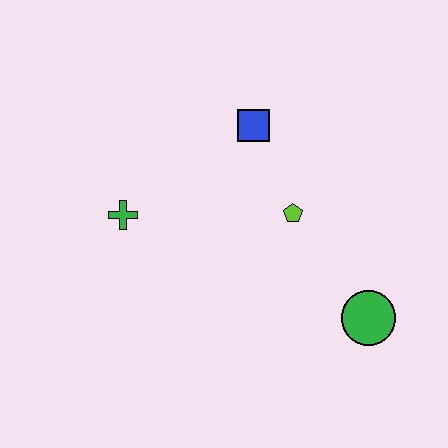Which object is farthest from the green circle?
The green cross is farthest from the green circle.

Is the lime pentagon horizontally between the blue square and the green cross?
No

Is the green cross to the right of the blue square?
No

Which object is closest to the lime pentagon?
The blue square is closest to the lime pentagon.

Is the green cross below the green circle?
No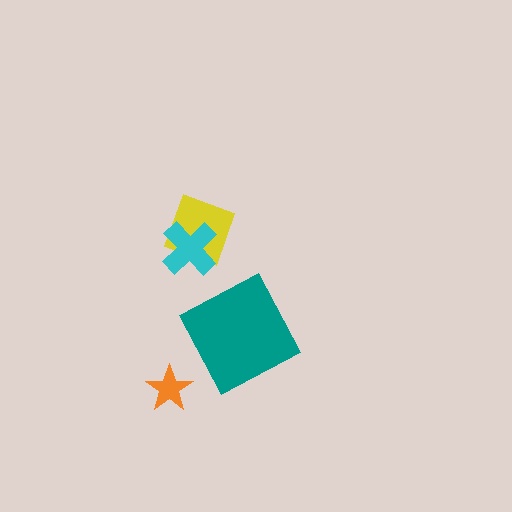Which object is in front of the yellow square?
The cyan cross is in front of the yellow square.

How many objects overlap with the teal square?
0 objects overlap with the teal square.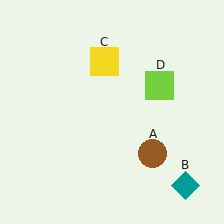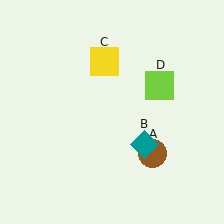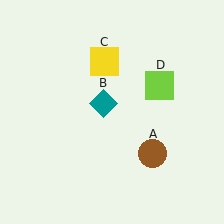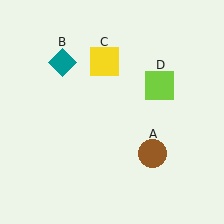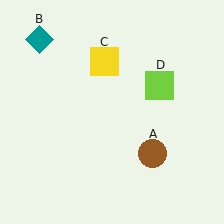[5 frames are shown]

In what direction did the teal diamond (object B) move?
The teal diamond (object B) moved up and to the left.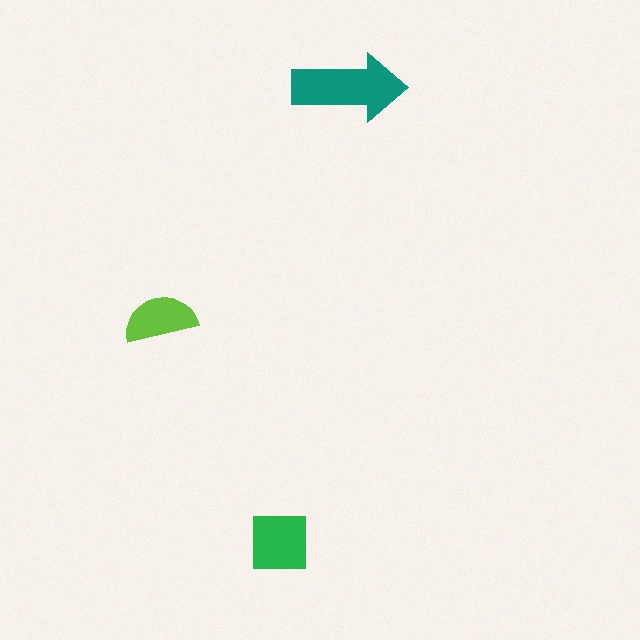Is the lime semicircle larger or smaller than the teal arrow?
Smaller.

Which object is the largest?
The teal arrow.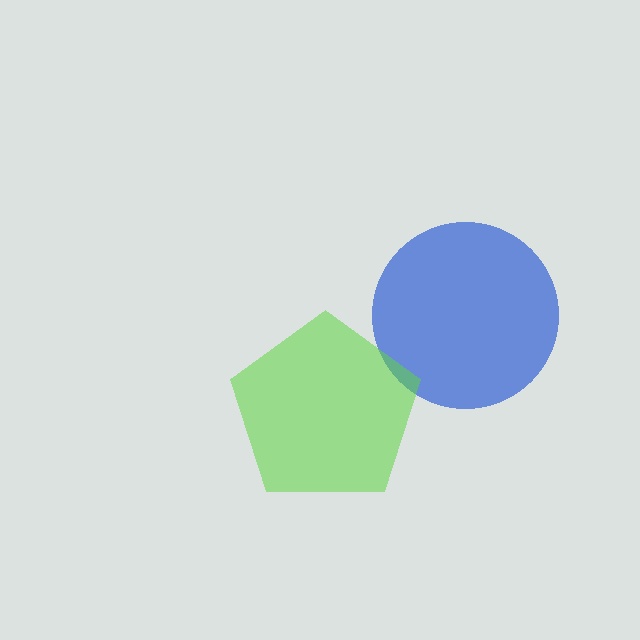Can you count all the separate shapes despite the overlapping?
Yes, there are 2 separate shapes.